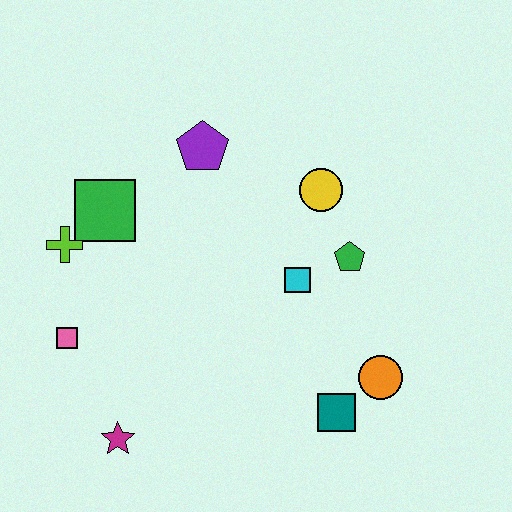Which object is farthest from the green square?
The orange circle is farthest from the green square.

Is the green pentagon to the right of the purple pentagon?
Yes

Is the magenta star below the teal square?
Yes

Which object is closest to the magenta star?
The pink square is closest to the magenta star.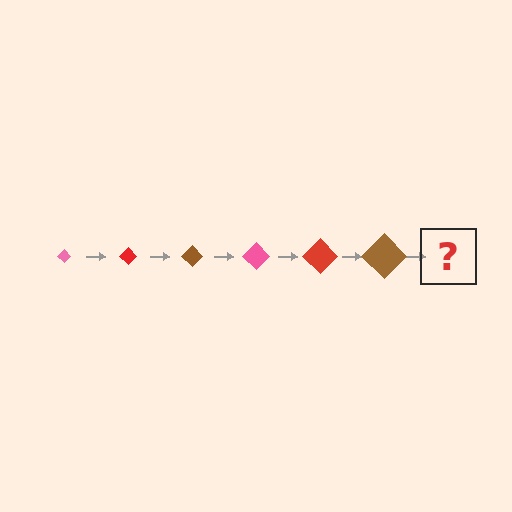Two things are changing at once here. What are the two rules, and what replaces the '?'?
The two rules are that the diamond grows larger each step and the color cycles through pink, red, and brown. The '?' should be a pink diamond, larger than the previous one.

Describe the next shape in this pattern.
It should be a pink diamond, larger than the previous one.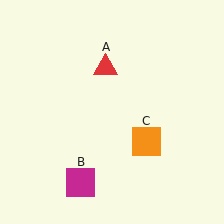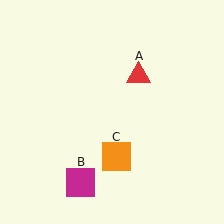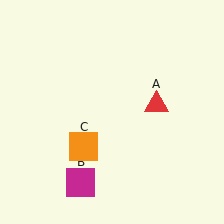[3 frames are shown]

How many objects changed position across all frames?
2 objects changed position: red triangle (object A), orange square (object C).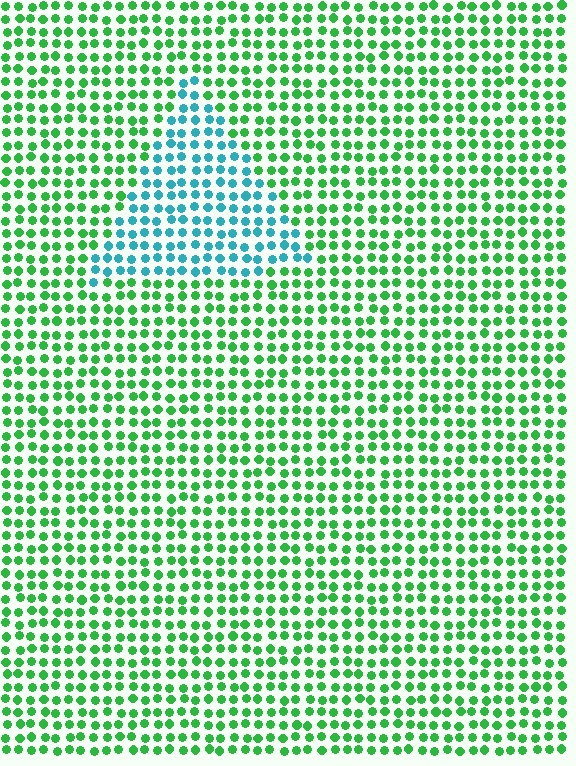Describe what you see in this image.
The image is filled with small green elements in a uniform arrangement. A triangle-shaped region is visible where the elements are tinted to a slightly different hue, forming a subtle color boundary.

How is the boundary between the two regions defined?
The boundary is defined purely by a slight shift in hue (about 57 degrees). Spacing, size, and orientation are identical on both sides.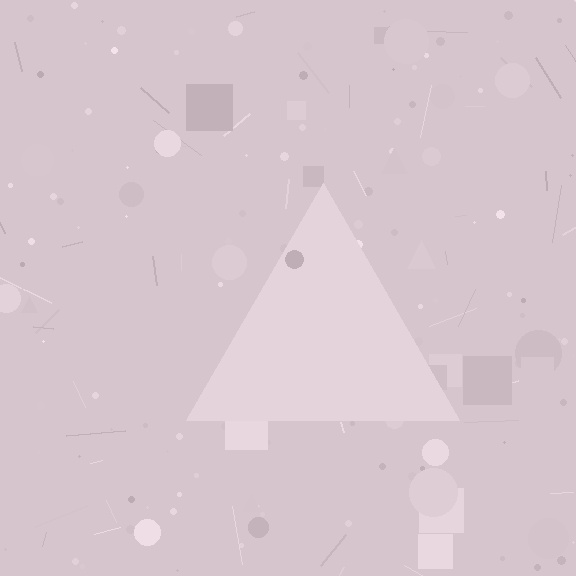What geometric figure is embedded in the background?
A triangle is embedded in the background.